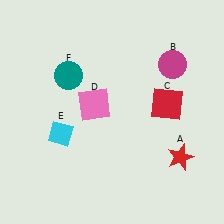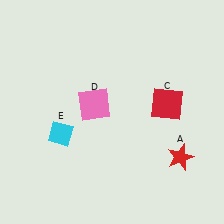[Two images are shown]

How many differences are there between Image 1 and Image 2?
There are 2 differences between the two images.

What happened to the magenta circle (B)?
The magenta circle (B) was removed in Image 2. It was in the top-right area of Image 1.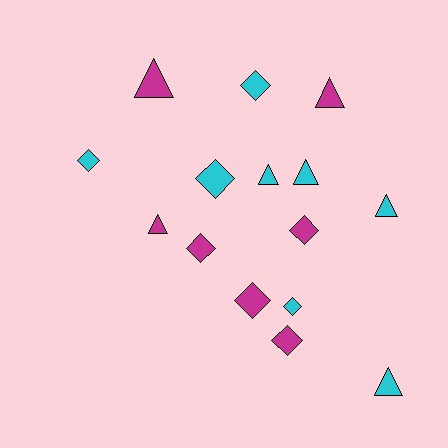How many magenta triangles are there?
There are 3 magenta triangles.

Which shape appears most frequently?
Diamond, with 8 objects.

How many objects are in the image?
There are 15 objects.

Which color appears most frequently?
Cyan, with 8 objects.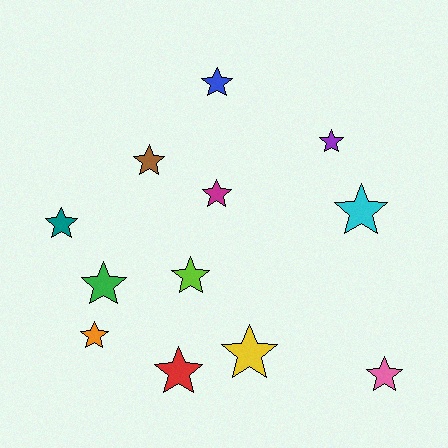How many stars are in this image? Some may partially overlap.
There are 12 stars.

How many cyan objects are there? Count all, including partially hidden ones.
There is 1 cyan object.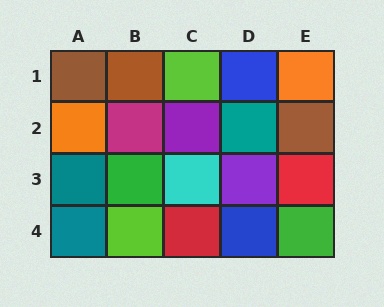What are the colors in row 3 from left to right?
Teal, green, cyan, purple, red.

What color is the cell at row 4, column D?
Blue.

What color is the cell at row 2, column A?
Orange.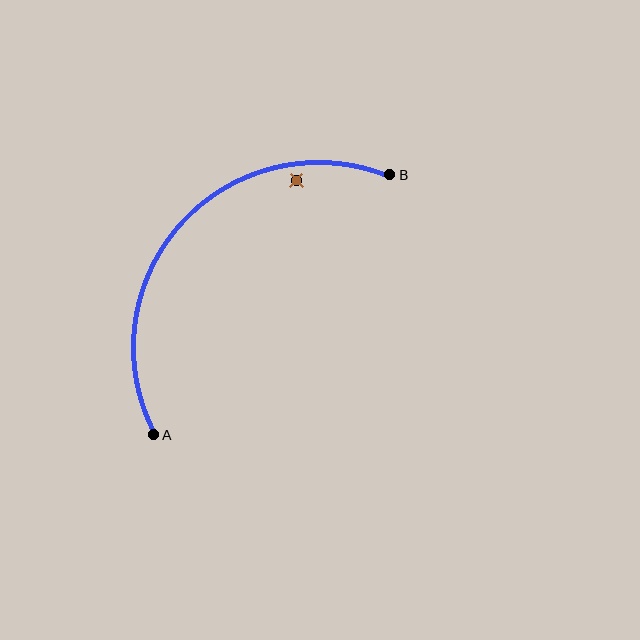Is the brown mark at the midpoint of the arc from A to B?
No — the brown mark does not lie on the arc at all. It sits slightly inside the curve.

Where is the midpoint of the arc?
The arc midpoint is the point on the curve farthest from the straight line joining A and B. It sits above and to the left of that line.